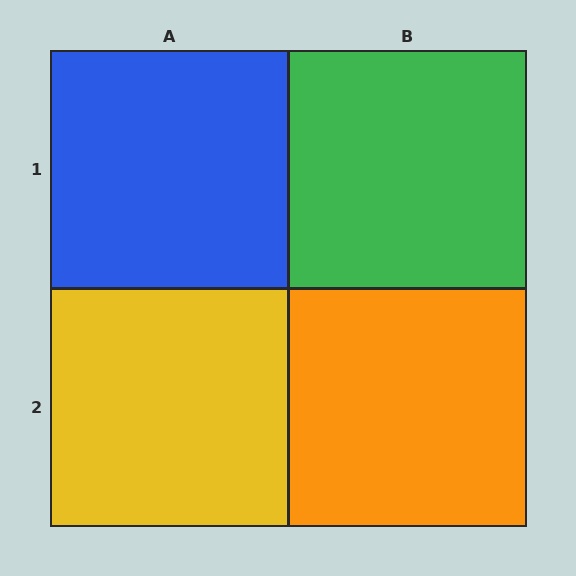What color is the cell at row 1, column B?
Green.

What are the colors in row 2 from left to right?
Yellow, orange.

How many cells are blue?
1 cell is blue.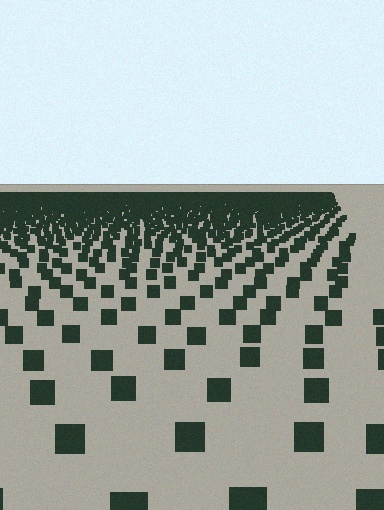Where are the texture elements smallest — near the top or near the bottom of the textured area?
Near the top.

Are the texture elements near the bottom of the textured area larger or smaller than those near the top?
Larger. Near the bottom, elements are closer to the viewer and appear at a bigger on-screen size.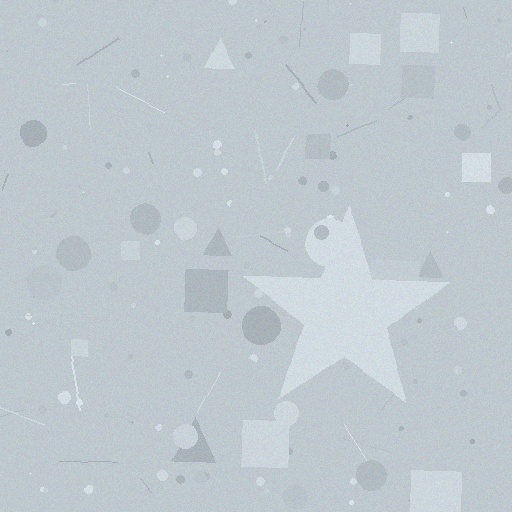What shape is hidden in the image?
A star is hidden in the image.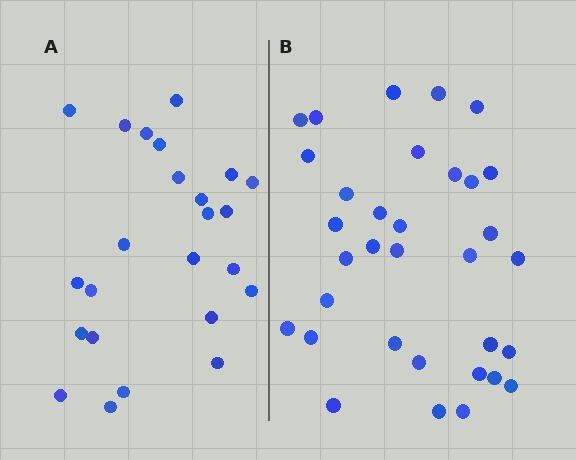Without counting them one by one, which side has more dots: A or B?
Region B (the right region) has more dots.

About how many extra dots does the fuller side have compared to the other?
Region B has roughly 8 or so more dots than region A.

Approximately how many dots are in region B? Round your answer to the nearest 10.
About 30 dots. (The exact count is 33, which rounds to 30.)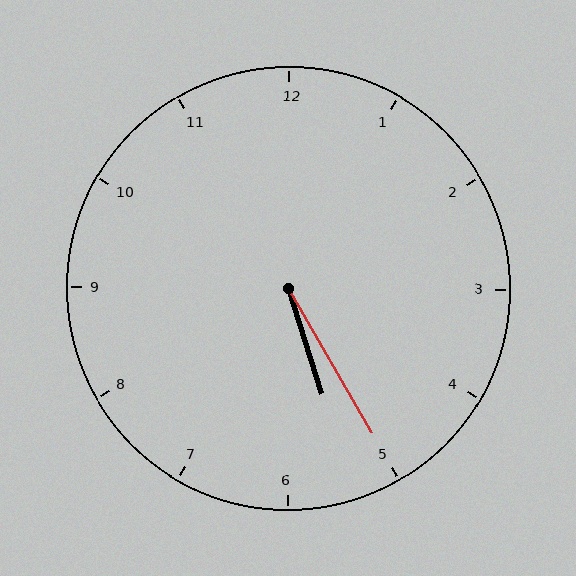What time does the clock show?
5:25.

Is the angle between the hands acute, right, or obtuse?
It is acute.